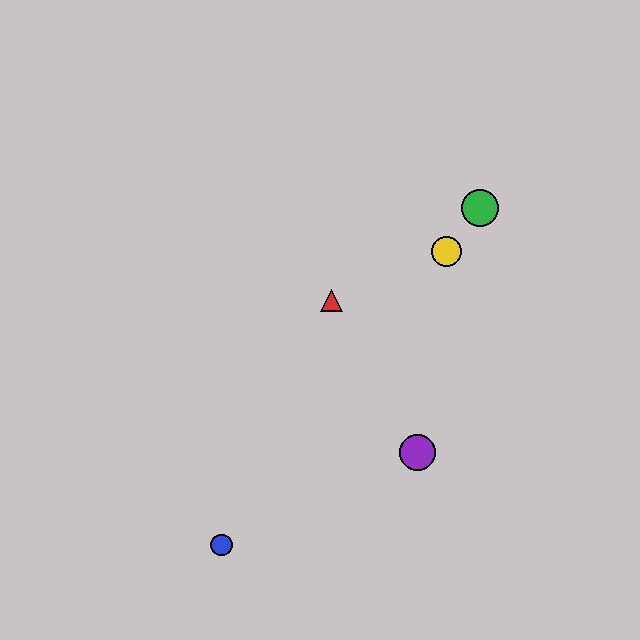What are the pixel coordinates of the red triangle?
The red triangle is at (332, 300).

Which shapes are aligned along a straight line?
The blue circle, the green circle, the yellow circle are aligned along a straight line.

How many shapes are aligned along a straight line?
3 shapes (the blue circle, the green circle, the yellow circle) are aligned along a straight line.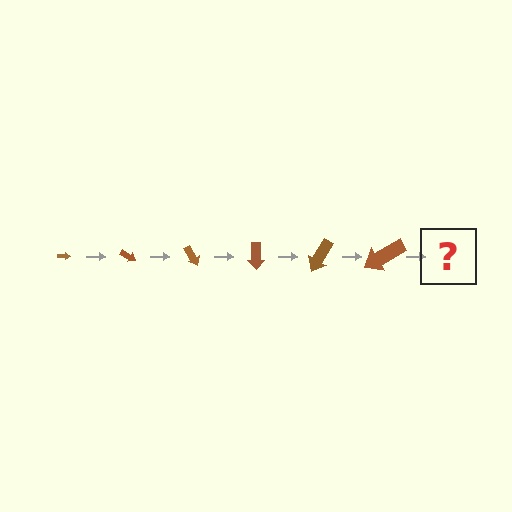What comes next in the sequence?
The next element should be an arrow, larger than the previous one and rotated 180 degrees from the start.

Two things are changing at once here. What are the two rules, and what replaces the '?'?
The two rules are that the arrow grows larger each step and it rotates 30 degrees each step. The '?' should be an arrow, larger than the previous one and rotated 180 degrees from the start.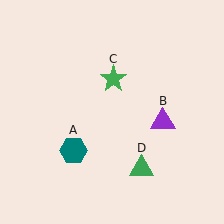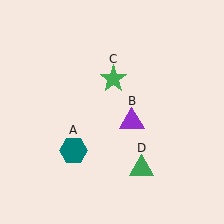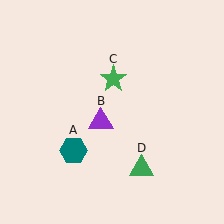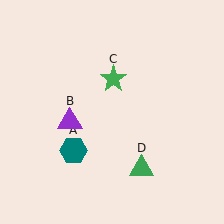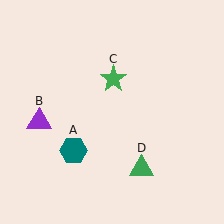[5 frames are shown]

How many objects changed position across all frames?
1 object changed position: purple triangle (object B).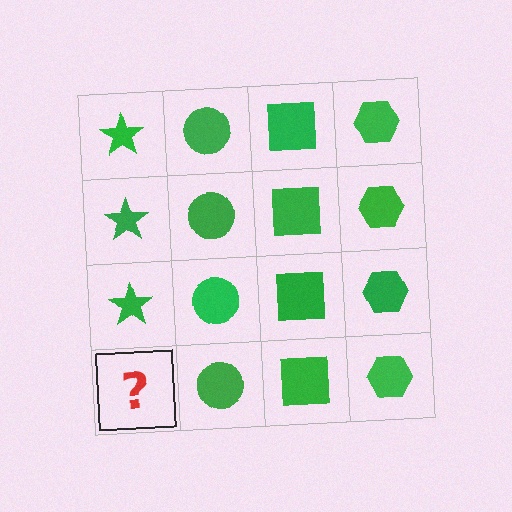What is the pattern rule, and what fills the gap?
The rule is that each column has a consistent shape. The gap should be filled with a green star.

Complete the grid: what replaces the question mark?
The question mark should be replaced with a green star.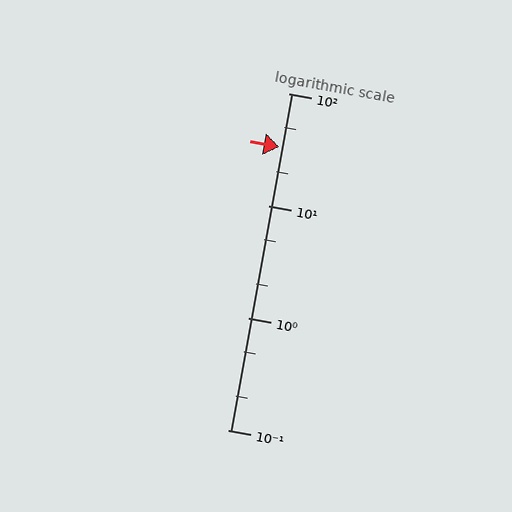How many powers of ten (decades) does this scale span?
The scale spans 3 decades, from 0.1 to 100.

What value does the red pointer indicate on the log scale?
The pointer indicates approximately 33.